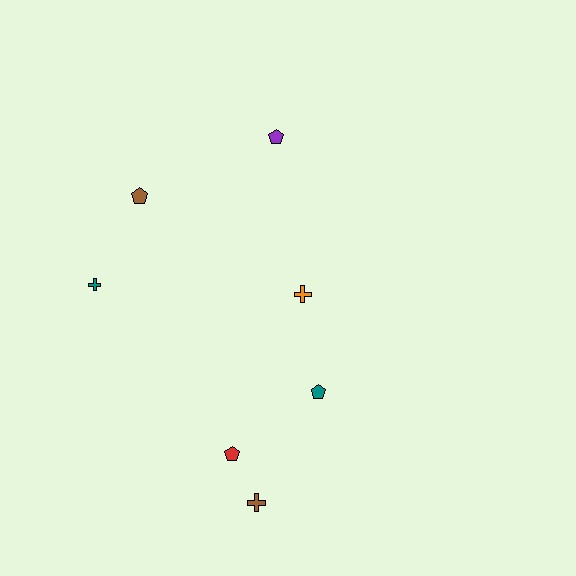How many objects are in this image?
There are 7 objects.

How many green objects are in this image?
There are no green objects.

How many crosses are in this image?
There are 3 crosses.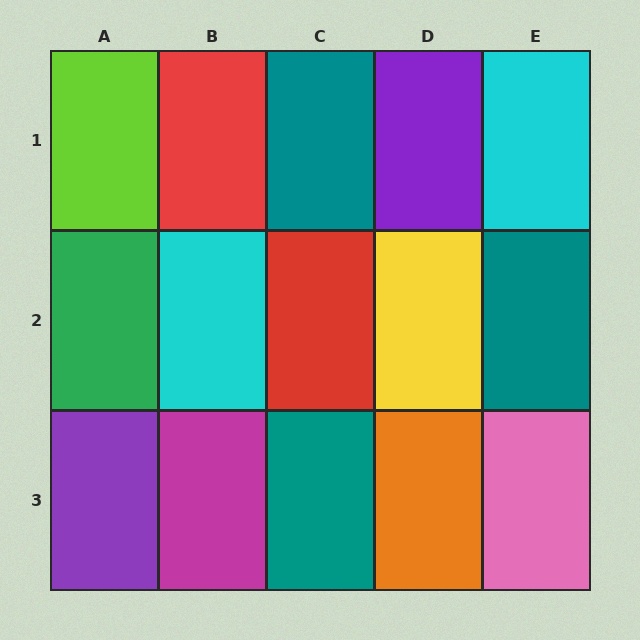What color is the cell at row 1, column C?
Teal.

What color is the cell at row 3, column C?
Teal.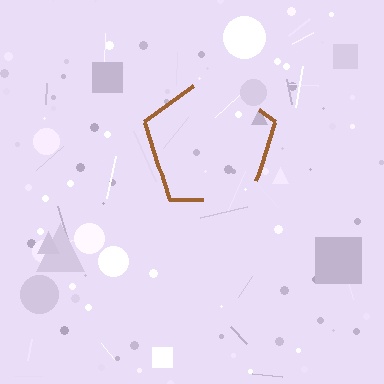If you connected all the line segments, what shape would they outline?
They would outline a pentagon.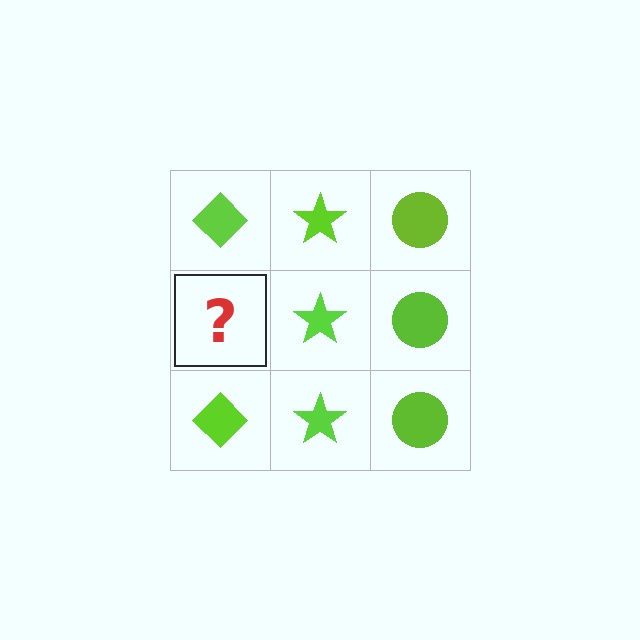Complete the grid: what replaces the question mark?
The question mark should be replaced with a lime diamond.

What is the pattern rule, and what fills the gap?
The rule is that each column has a consistent shape. The gap should be filled with a lime diamond.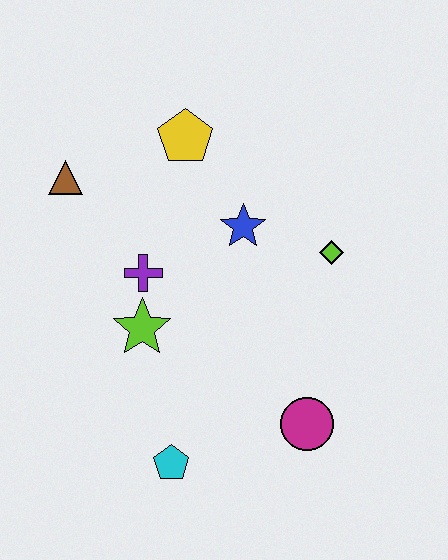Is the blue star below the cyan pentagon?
No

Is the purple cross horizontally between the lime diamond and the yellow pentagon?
No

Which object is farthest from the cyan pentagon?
The yellow pentagon is farthest from the cyan pentagon.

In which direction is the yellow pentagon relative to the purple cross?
The yellow pentagon is above the purple cross.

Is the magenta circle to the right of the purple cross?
Yes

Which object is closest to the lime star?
The purple cross is closest to the lime star.